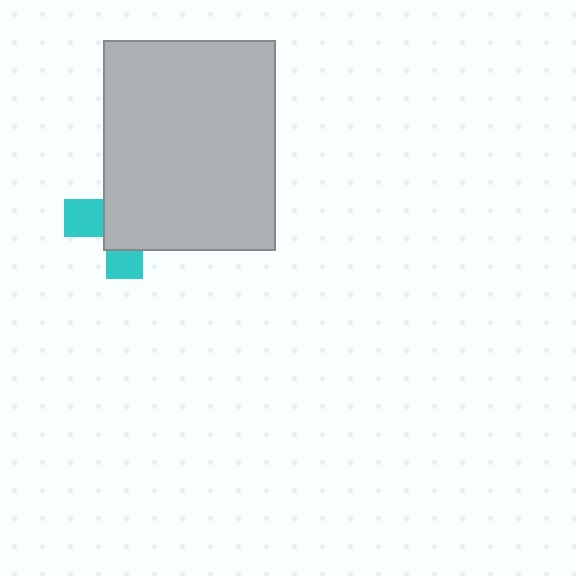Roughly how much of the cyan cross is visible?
A small part of it is visible (roughly 33%).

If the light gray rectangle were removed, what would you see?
You would see the complete cyan cross.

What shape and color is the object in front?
The object in front is a light gray rectangle.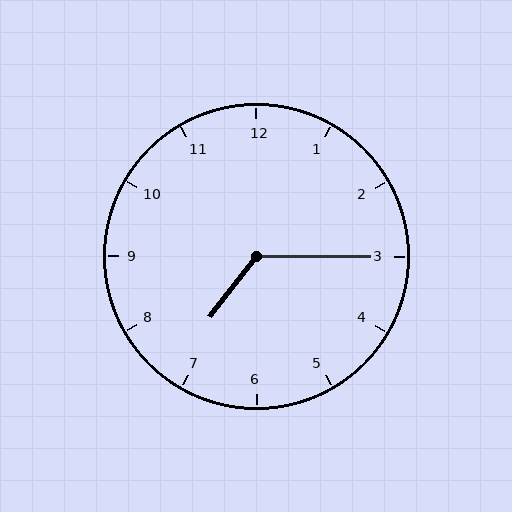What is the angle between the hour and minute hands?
Approximately 128 degrees.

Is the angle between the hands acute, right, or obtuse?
It is obtuse.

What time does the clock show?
7:15.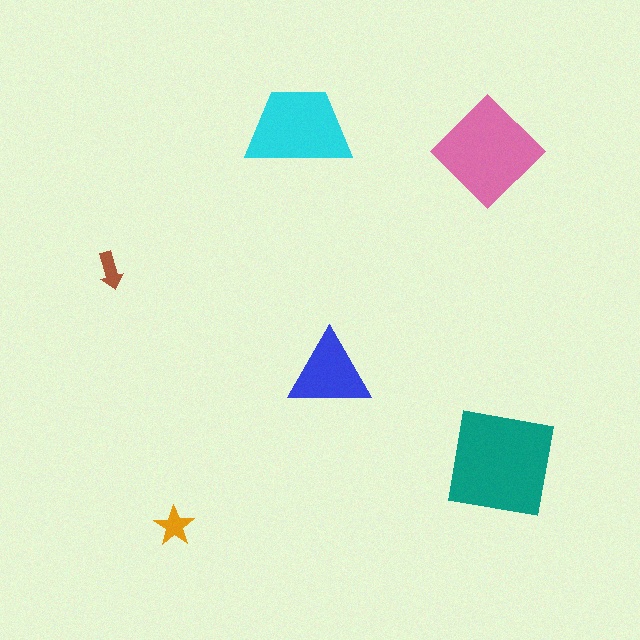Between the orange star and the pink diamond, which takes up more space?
The pink diamond.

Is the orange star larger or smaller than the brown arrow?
Larger.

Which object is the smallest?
The brown arrow.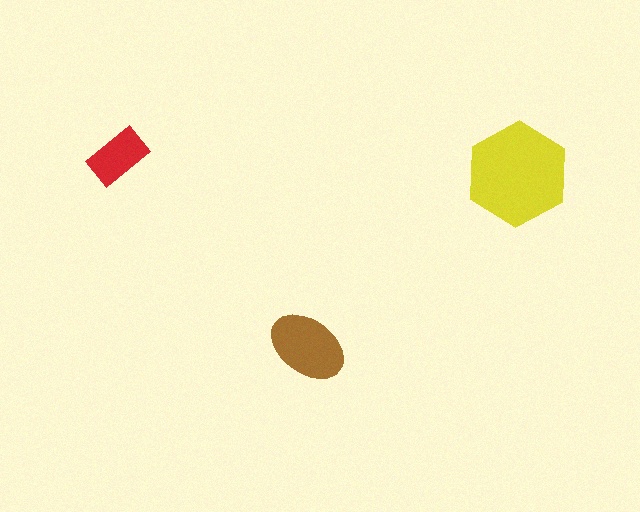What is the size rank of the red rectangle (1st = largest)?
3rd.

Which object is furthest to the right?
The yellow hexagon is rightmost.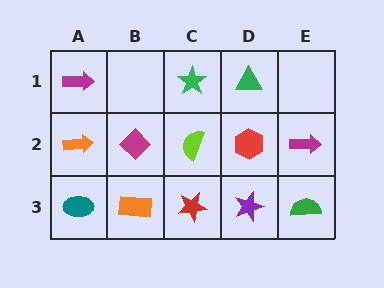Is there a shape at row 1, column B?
No, that cell is empty.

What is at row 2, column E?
A magenta arrow.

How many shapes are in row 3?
5 shapes.